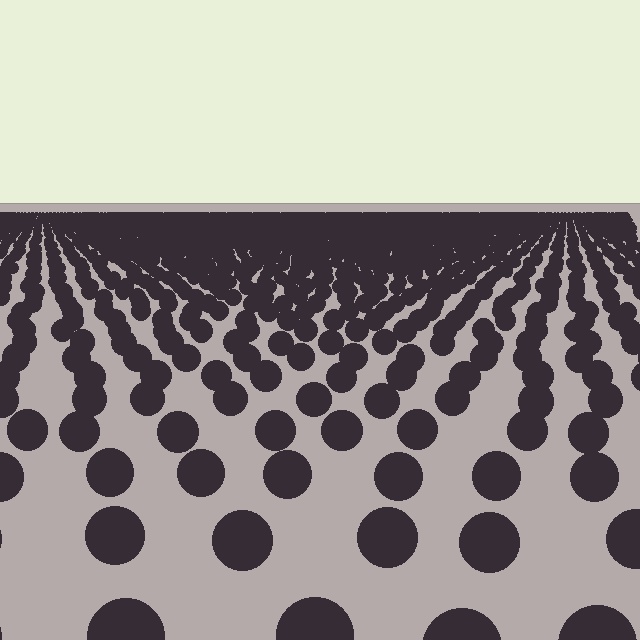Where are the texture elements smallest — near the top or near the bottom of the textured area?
Near the top.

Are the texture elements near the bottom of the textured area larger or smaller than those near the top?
Larger. Near the bottom, elements are closer to the viewer and appear at a bigger on-screen size.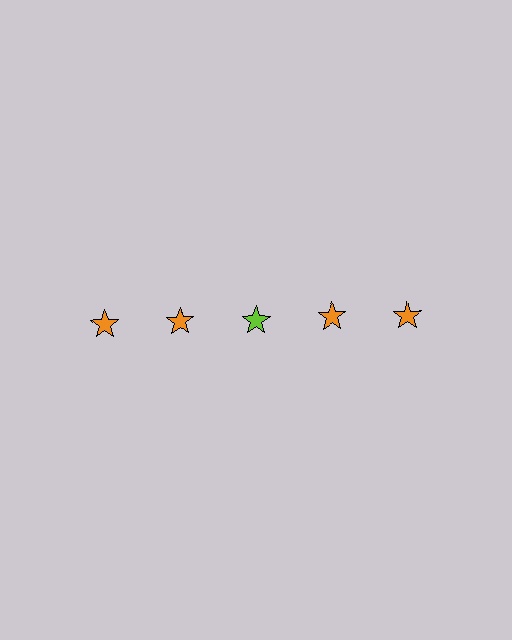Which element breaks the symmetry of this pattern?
The lime star in the top row, center column breaks the symmetry. All other shapes are orange stars.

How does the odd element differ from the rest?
It has a different color: lime instead of orange.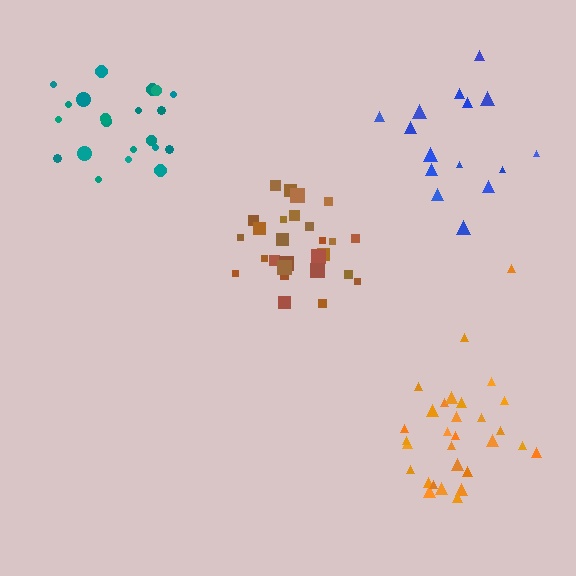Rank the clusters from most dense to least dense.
brown, teal, orange, blue.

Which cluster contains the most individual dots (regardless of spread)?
Orange (30).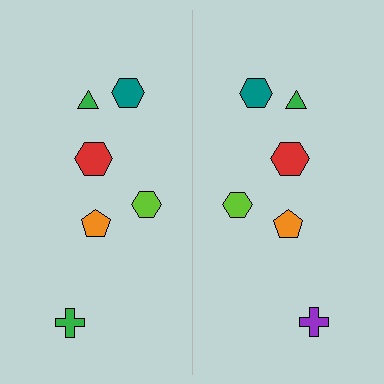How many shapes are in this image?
There are 12 shapes in this image.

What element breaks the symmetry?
The purple cross on the right side breaks the symmetry — its mirror counterpart is green.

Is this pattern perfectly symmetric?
No, the pattern is not perfectly symmetric. The purple cross on the right side breaks the symmetry — its mirror counterpart is green.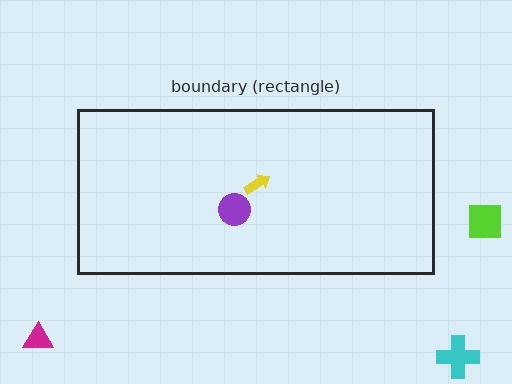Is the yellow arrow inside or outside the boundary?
Inside.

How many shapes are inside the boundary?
2 inside, 3 outside.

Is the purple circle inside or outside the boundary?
Inside.